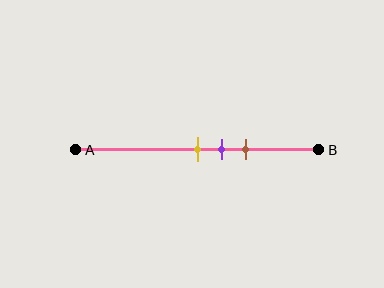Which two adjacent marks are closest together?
The yellow and purple marks are the closest adjacent pair.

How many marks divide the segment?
There are 3 marks dividing the segment.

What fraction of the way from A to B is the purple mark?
The purple mark is approximately 60% (0.6) of the way from A to B.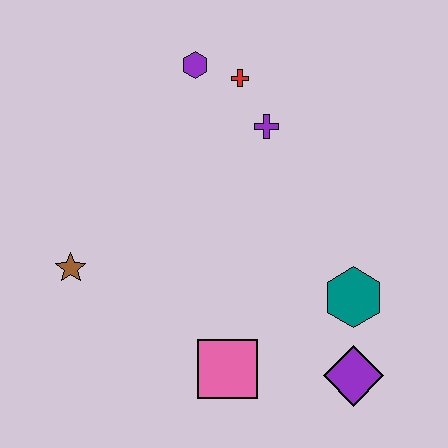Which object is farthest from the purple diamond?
The purple hexagon is farthest from the purple diamond.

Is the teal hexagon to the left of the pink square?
No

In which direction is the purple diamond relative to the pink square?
The purple diamond is to the right of the pink square.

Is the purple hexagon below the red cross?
No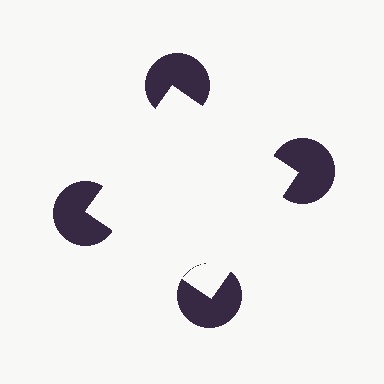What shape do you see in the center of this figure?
An illusory square — its edges are inferred from the aligned wedge cuts in the pac-man discs, not physically drawn.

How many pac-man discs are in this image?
There are 4 — one at each vertex of the illusory square.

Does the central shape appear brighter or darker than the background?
It typically appears slightly brighter than the background, even though no actual brightness change is drawn.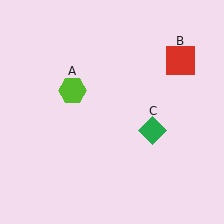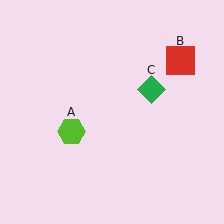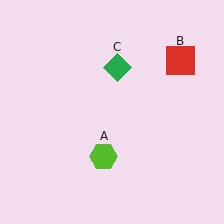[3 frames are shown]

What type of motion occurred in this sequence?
The lime hexagon (object A), green diamond (object C) rotated counterclockwise around the center of the scene.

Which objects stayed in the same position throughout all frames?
Red square (object B) remained stationary.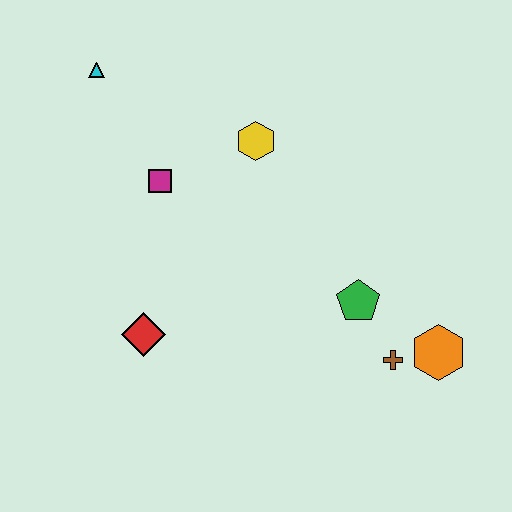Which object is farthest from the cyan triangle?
The orange hexagon is farthest from the cyan triangle.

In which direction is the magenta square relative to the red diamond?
The magenta square is above the red diamond.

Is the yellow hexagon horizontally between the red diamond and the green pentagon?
Yes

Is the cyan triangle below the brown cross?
No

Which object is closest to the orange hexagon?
The brown cross is closest to the orange hexagon.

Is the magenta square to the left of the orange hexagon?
Yes